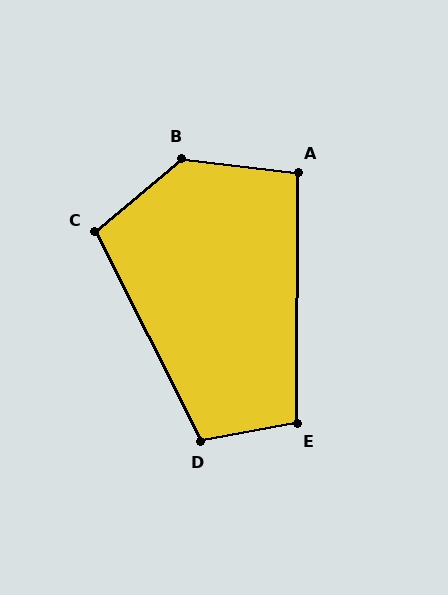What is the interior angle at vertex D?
Approximately 106 degrees (obtuse).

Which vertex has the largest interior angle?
B, at approximately 133 degrees.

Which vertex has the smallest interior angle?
A, at approximately 97 degrees.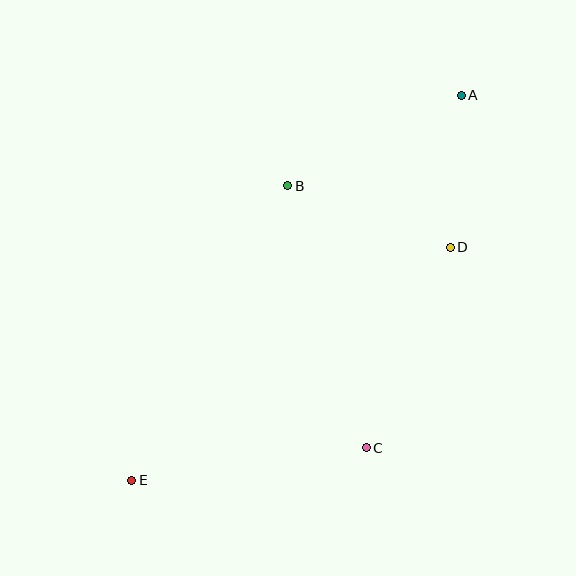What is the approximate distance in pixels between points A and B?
The distance between A and B is approximately 196 pixels.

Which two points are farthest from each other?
Points A and E are farthest from each other.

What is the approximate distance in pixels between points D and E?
The distance between D and E is approximately 395 pixels.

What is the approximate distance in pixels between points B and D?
The distance between B and D is approximately 174 pixels.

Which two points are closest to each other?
Points A and D are closest to each other.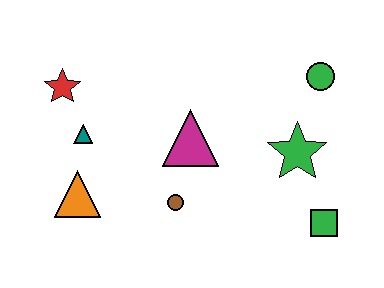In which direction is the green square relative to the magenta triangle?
The green square is to the right of the magenta triangle.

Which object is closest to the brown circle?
The magenta triangle is closest to the brown circle.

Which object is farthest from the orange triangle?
The green circle is farthest from the orange triangle.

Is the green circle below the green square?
No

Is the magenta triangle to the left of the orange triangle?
No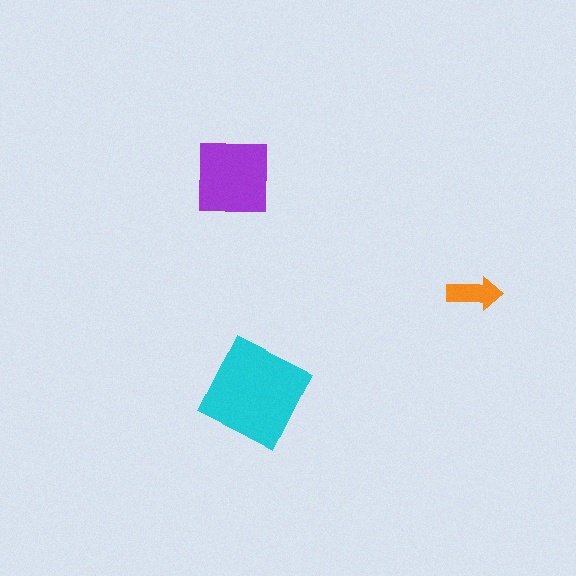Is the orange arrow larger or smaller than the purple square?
Smaller.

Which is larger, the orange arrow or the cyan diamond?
The cyan diamond.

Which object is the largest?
The cyan diamond.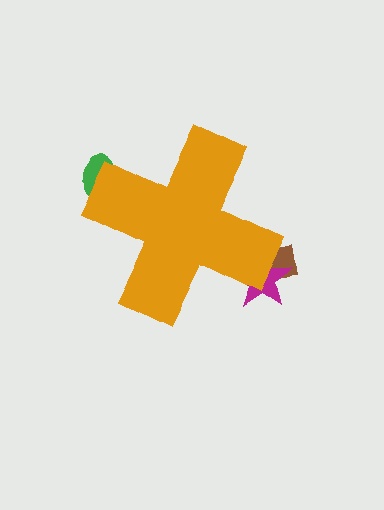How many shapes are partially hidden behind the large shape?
3 shapes are partially hidden.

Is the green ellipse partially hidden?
Yes, the green ellipse is partially hidden behind the orange cross.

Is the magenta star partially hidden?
Yes, the magenta star is partially hidden behind the orange cross.